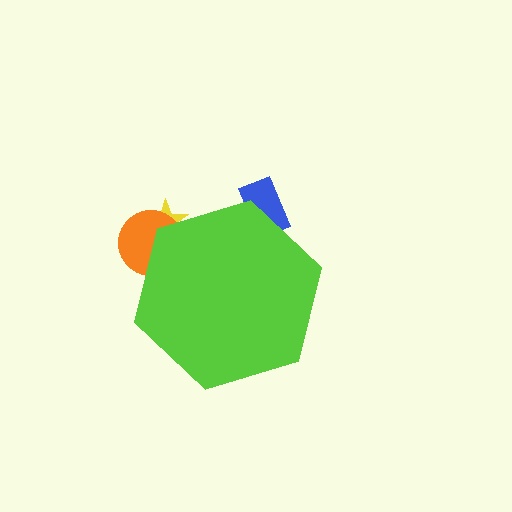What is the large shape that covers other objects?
A lime hexagon.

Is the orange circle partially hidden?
Yes, the orange circle is partially hidden behind the lime hexagon.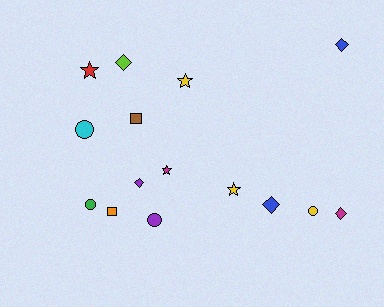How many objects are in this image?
There are 15 objects.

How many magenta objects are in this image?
There are 2 magenta objects.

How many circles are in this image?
There are 4 circles.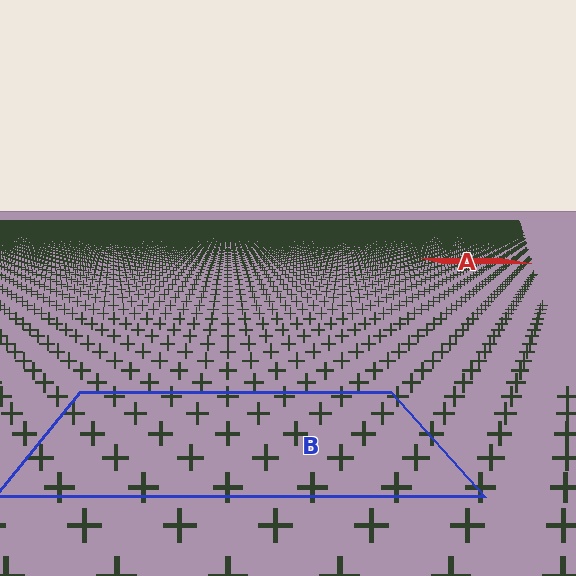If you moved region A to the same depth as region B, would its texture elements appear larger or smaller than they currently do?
They would appear larger. At a closer depth, the same texture elements are projected at a bigger on-screen size.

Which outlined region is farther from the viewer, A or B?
Region A is farther from the viewer — the texture elements inside it appear smaller and more densely packed.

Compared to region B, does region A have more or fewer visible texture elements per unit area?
Region A has more texture elements per unit area — they are packed more densely because it is farther away.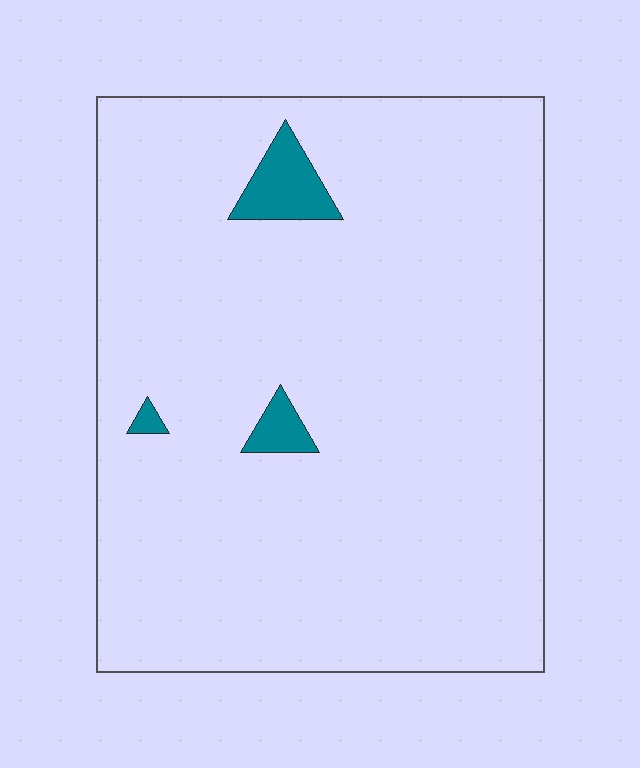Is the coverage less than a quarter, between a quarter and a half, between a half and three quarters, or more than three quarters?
Less than a quarter.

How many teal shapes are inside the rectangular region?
3.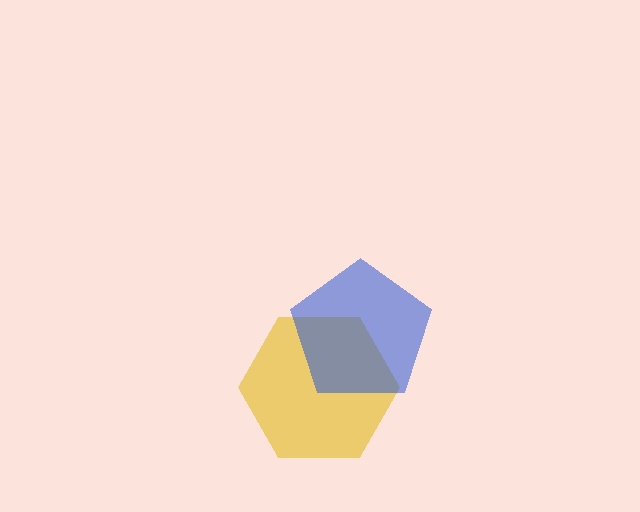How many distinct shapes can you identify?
There are 2 distinct shapes: a yellow hexagon, a blue pentagon.